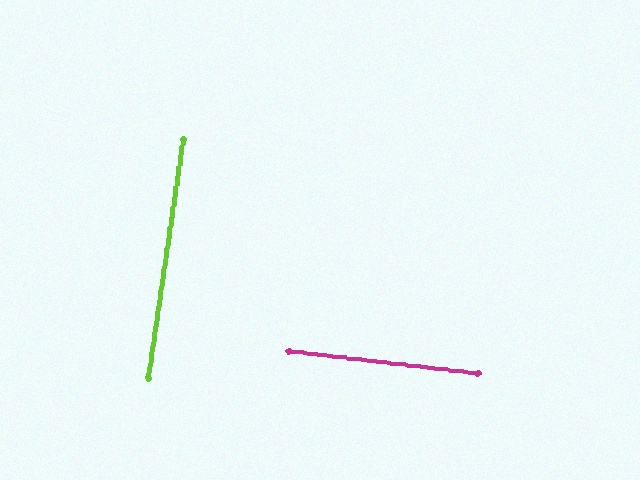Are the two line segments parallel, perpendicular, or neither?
Perpendicular — they meet at approximately 88°.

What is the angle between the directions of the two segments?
Approximately 88 degrees.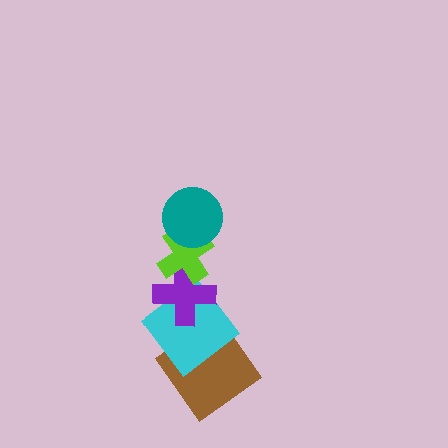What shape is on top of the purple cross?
The lime cross is on top of the purple cross.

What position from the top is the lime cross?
The lime cross is 2nd from the top.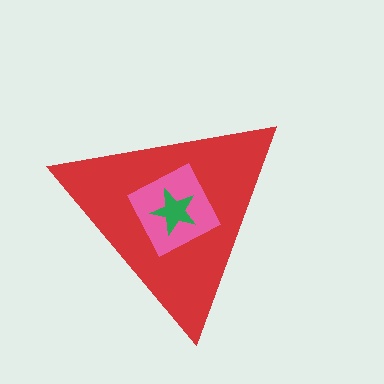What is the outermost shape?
The red triangle.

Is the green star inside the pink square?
Yes.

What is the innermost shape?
The green star.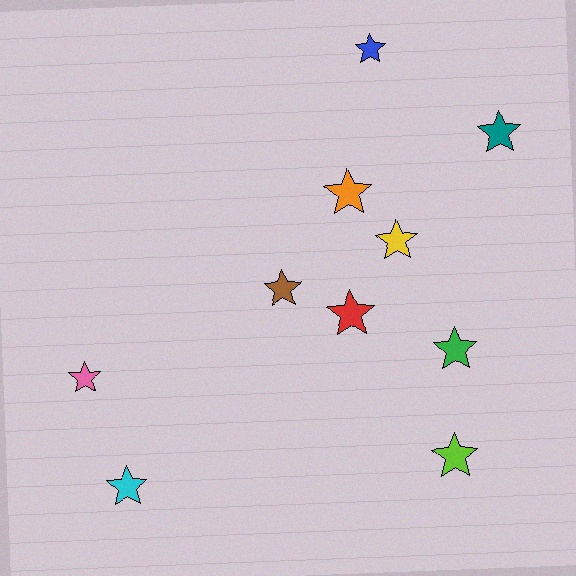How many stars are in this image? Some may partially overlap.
There are 10 stars.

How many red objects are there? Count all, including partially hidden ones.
There is 1 red object.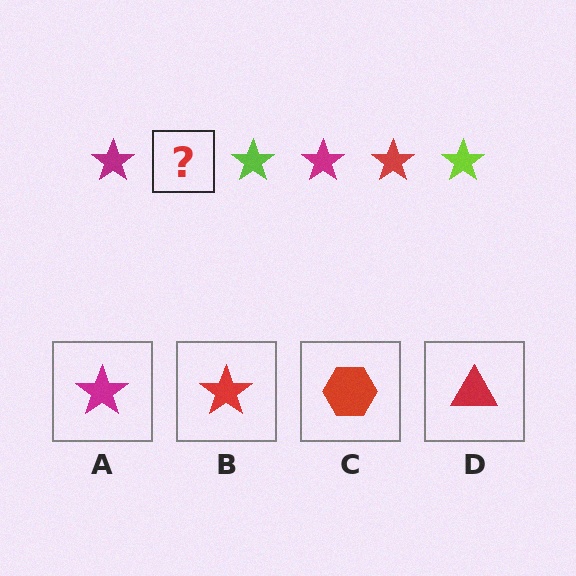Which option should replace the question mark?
Option B.